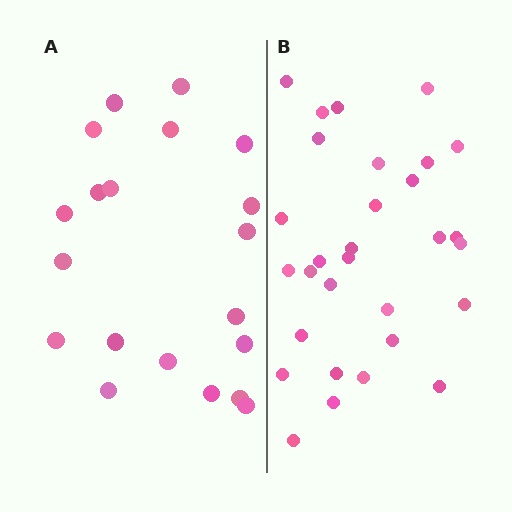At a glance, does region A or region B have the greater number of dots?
Region B (the right region) has more dots.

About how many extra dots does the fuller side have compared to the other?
Region B has roughly 10 or so more dots than region A.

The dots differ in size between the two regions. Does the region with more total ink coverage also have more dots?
No. Region A has more total ink coverage because its dots are larger, but region B actually contains more individual dots. Total area can be misleading — the number of items is what matters here.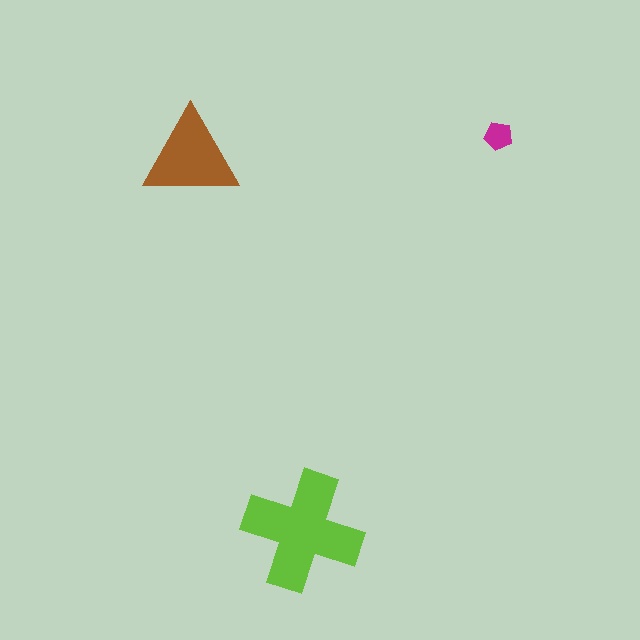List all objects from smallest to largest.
The magenta pentagon, the brown triangle, the lime cross.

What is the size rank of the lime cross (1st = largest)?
1st.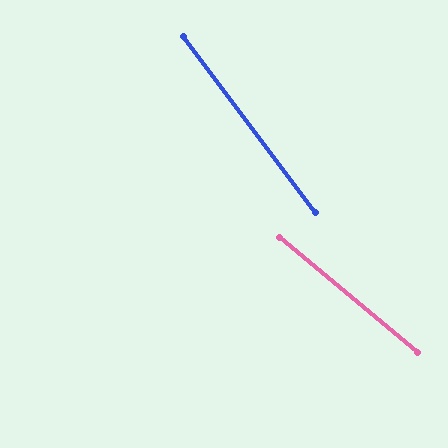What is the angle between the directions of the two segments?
Approximately 14 degrees.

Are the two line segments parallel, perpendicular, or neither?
Neither parallel nor perpendicular — they differ by about 14°.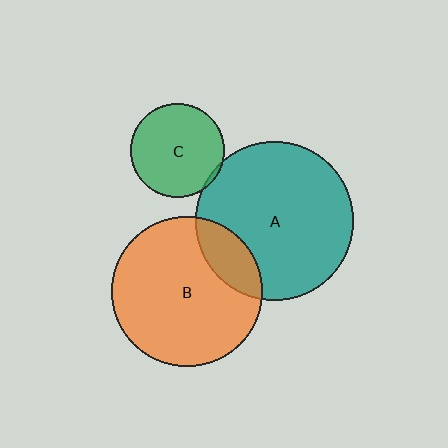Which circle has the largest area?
Circle A (teal).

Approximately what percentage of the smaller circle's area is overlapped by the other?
Approximately 5%.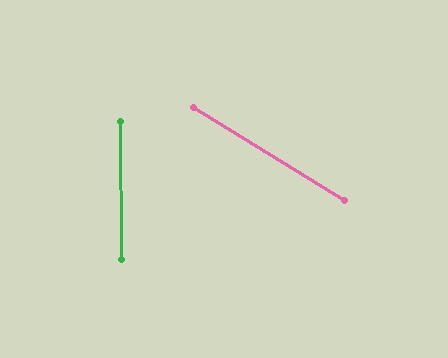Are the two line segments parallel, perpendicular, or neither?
Neither parallel nor perpendicular — they differ by about 58°.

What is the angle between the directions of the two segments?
Approximately 58 degrees.